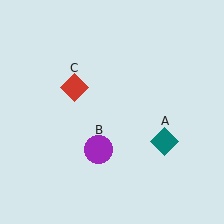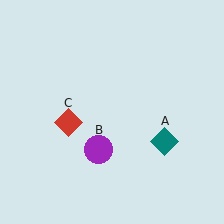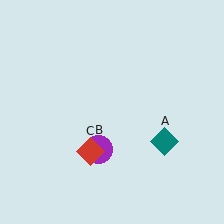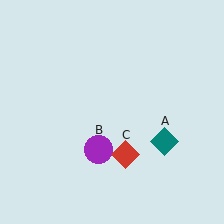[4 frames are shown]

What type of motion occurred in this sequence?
The red diamond (object C) rotated counterclockwise around the center of the scene.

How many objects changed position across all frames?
1 object changed position: red diamond (object C).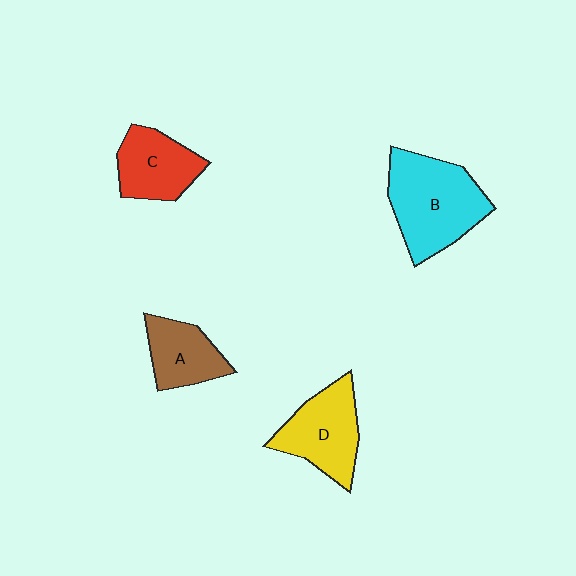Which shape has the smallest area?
Shape A (brown).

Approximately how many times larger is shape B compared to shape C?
Approximately 1.6 times.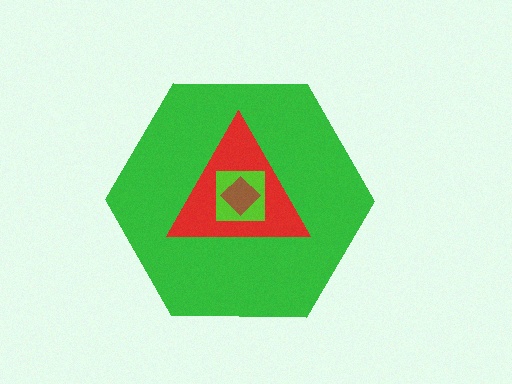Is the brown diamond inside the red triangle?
Yes.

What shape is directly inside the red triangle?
The lime square.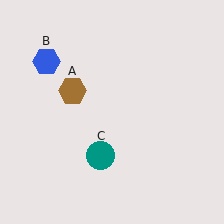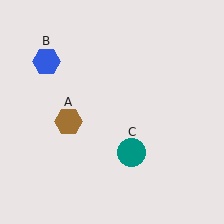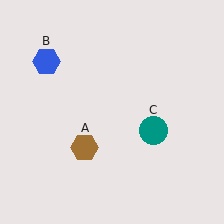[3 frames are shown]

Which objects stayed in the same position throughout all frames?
Blue hexagon (object B) remained stationary.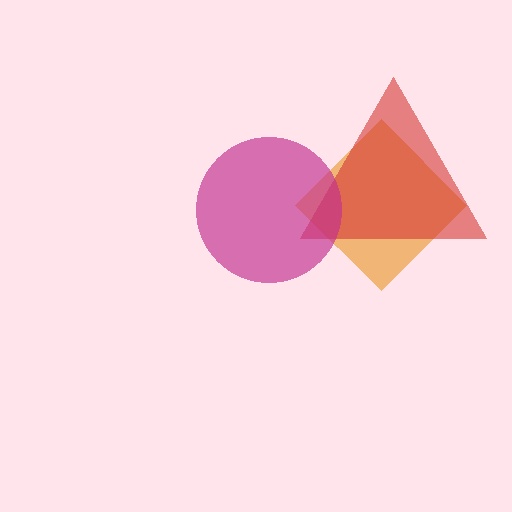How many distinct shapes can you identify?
There are 3 distinct shapes: an orange diamond, a red triangle, a magenta circle.